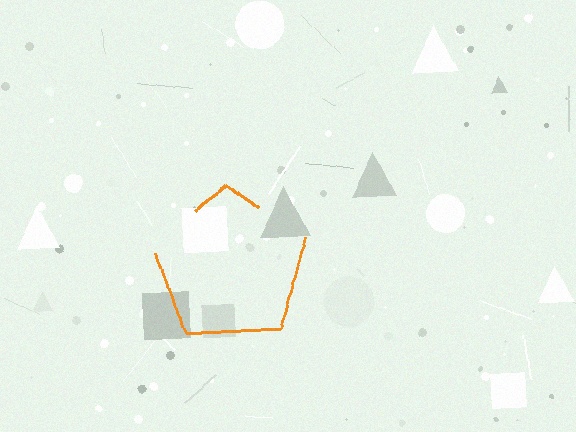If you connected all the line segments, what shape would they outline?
They would outline a pentagon.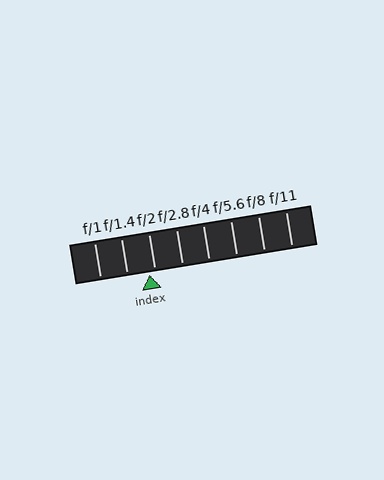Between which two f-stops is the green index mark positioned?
The index mark is between f/1.4 and f/2.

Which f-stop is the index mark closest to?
The index mark is closest to f/2.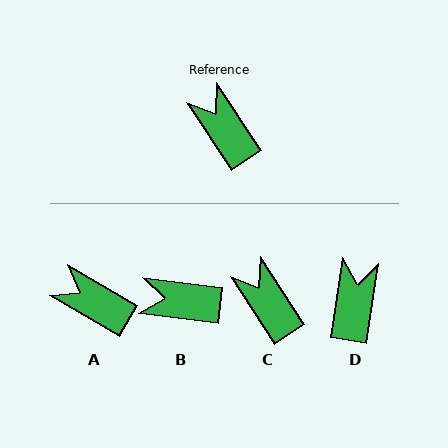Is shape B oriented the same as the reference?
No, it is off by about 50 degrees.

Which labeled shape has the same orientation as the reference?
C.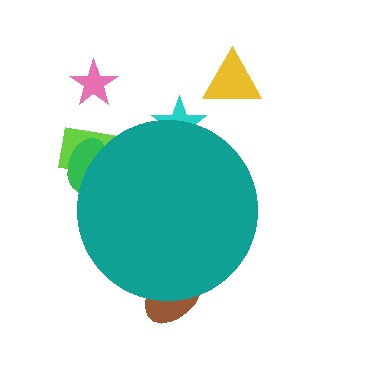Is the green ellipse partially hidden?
Yes, the green ellipse is partially hidden behind the teal circle.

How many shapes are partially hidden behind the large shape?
4 shapes are partially hidden.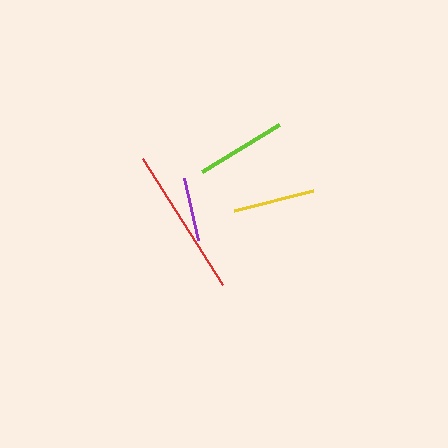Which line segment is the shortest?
The purple line is the shortest at approximately 63 pixels.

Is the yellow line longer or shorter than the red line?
The red line is longer than the yellow line.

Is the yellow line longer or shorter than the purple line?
The yellow line is longer than the purple line.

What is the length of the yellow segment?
The yellow segment is approximately 81 pixels long.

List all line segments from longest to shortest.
From longest to shortest: red, lime, yellow, purple.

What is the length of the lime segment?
The lime segment is approximately 90 pixels long.